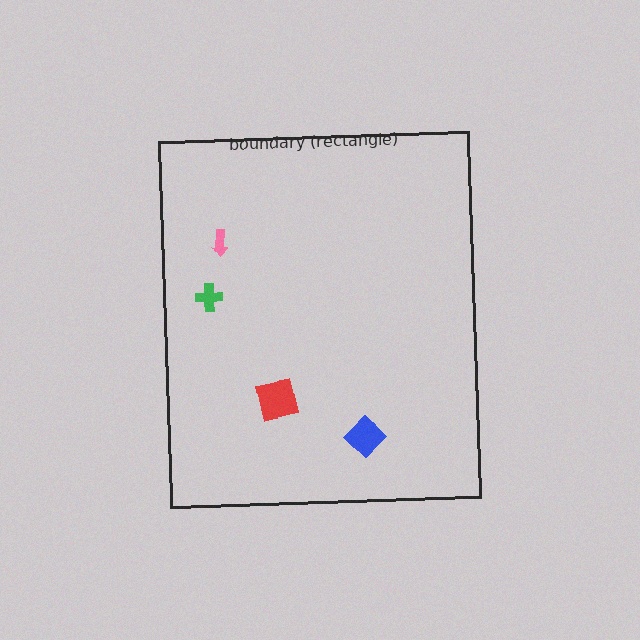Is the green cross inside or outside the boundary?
Inside.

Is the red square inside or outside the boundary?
Inside.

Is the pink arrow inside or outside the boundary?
Inside.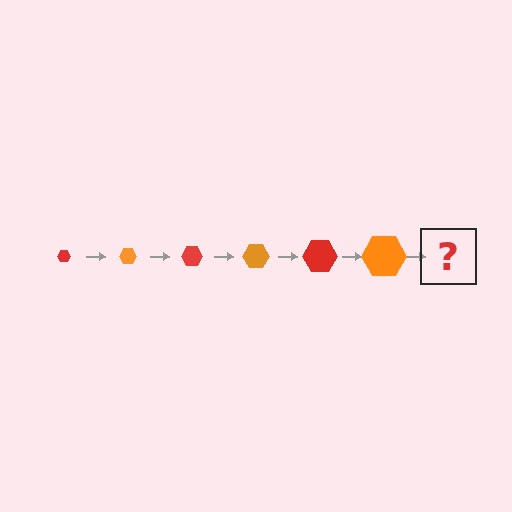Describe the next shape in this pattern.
It should be a red hexagon, larger than the previous one.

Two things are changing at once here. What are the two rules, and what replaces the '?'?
The two rules are that the hexagon grows larger each step and the color cycles through red and orange. The '?' should be a red hexagon, larger than the previous one.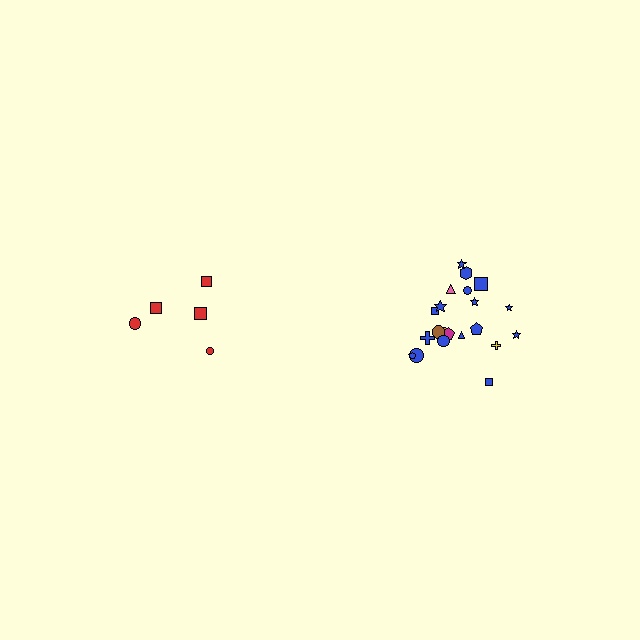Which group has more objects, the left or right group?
The right group.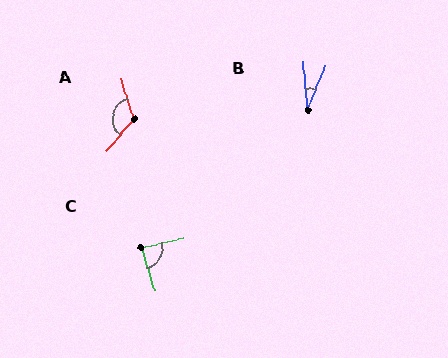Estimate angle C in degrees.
Approximately 86 degrees.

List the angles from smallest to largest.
B (26°), C (86°), A (122°).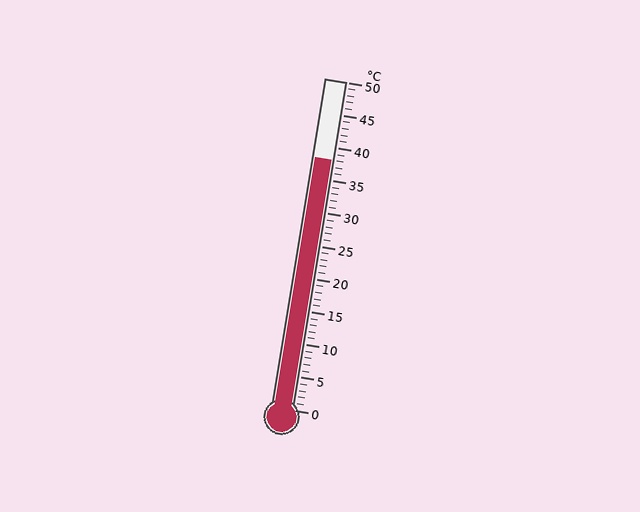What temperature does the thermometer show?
The thermometer shows approximately 38°C.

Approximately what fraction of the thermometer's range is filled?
The thermometer is filled to approximately 75% of its range.